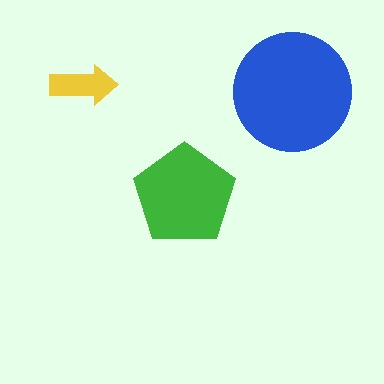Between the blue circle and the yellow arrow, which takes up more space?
The blue circle.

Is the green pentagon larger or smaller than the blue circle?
Smaller.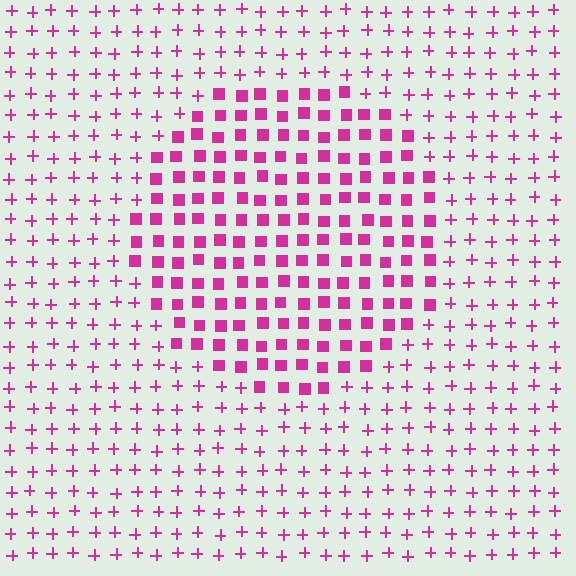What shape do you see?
I see a circle.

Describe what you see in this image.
The image is filled with small magenta elements arranged in a uniform grid. A circle-shaped region contains squares, while the surrounding area contains plus signs. The boundary is defined purely by the change in element shape.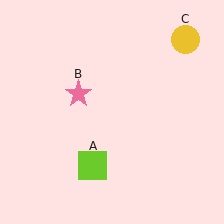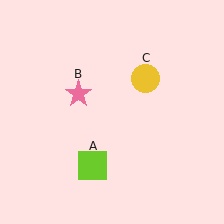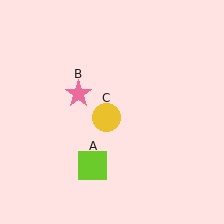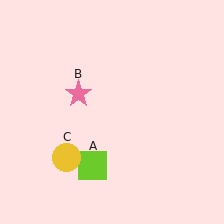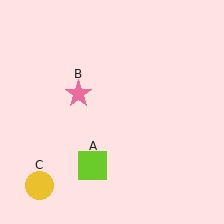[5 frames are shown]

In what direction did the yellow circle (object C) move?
The yellow circle (object C) moved down and to the left.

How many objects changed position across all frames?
1 object changed position: yellow circle (object C).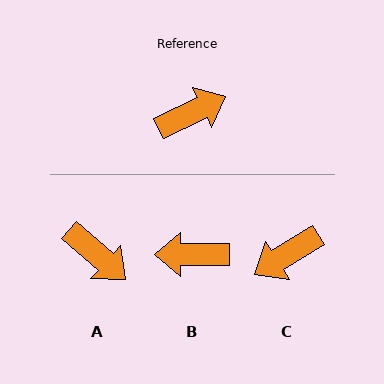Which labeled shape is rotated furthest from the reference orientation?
C, about 174 degrees away.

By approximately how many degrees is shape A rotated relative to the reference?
Approximately 67 degrees clockwise.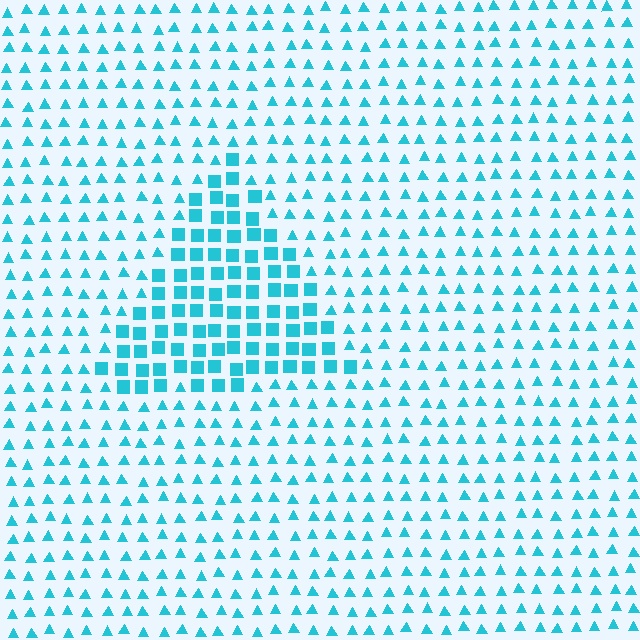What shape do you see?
I see a triangle.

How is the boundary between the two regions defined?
The boundary is defined by a change in element shape: squares inside vs. triangles outside. All elements share the same color and spacing.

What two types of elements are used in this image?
The image uses squares inside the triangle region and triangles outside it.